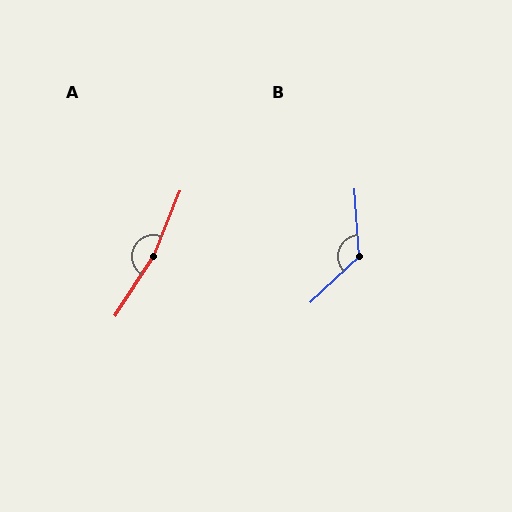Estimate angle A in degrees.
Approximately 169 degrees.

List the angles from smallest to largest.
B (129°), A (169°).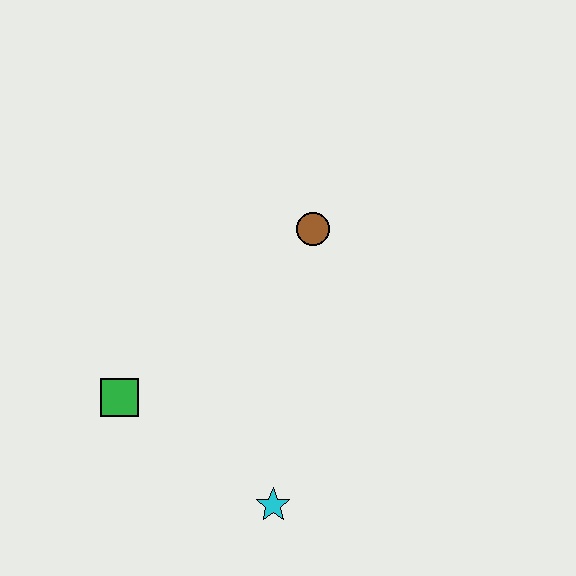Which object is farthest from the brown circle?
The cyan star is farthest from the brown circle.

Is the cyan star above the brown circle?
No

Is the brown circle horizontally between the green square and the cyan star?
No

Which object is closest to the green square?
The cyan star is closest to the green square.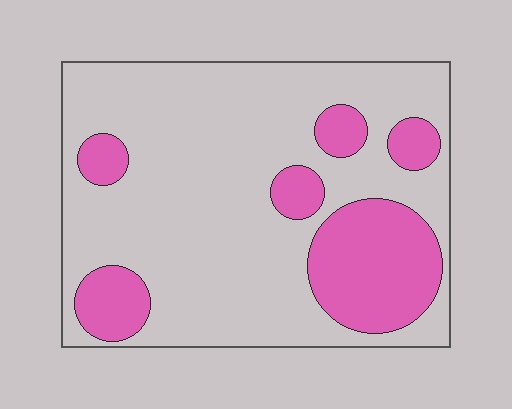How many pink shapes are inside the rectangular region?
6.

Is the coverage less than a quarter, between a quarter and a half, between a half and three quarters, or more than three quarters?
Between a quarter and a half.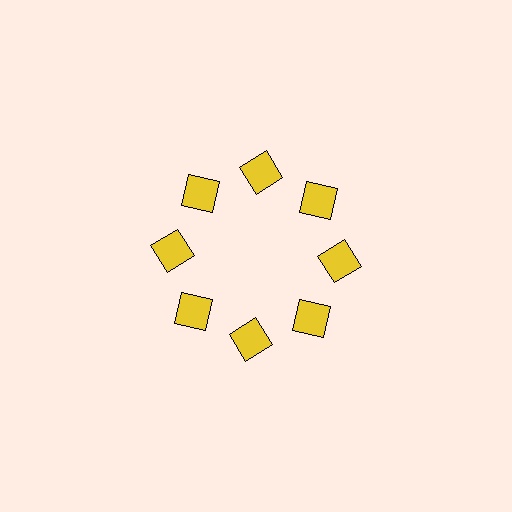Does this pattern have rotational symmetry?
Yes, this pattern has 8-fold rotational symmetry. It looks the same after rotating 45 degrees around the center.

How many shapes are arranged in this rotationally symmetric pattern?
There are 8 shapes, arranged in 8 groups of 1.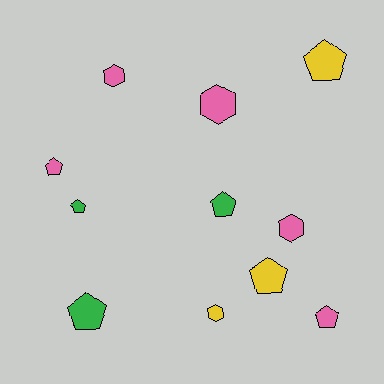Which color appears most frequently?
Pink, with 5 objects.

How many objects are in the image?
There are 11 objects.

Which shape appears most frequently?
Pentagon, with 7 objects.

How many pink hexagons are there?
There are 3 pink hexagons.